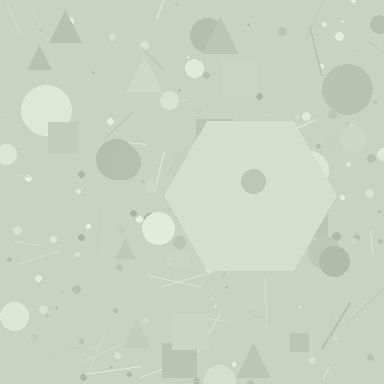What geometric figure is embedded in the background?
A hexagon is embedded in the background.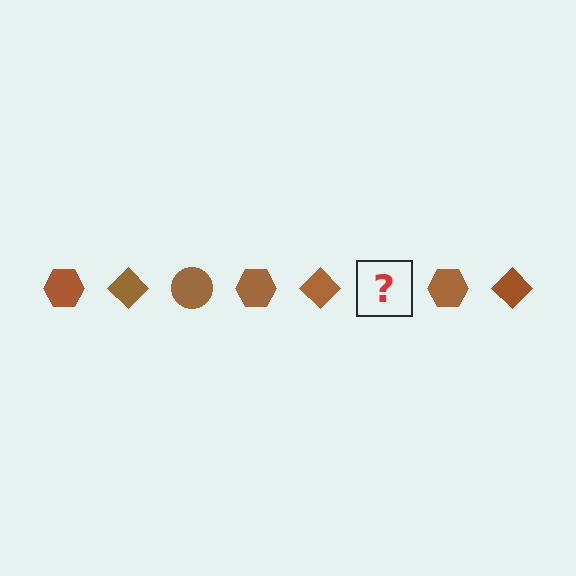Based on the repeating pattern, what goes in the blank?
The blank should be a brown circle.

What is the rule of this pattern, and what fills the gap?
The rule is that the pattern cycles through hexagon, diamond, circle shapes in brown. The gap should be filled with a brown circle.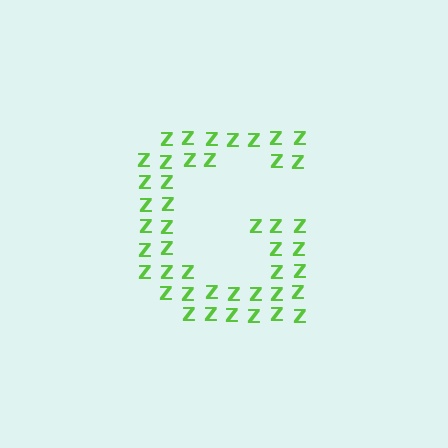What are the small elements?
The small elements are letter Z's.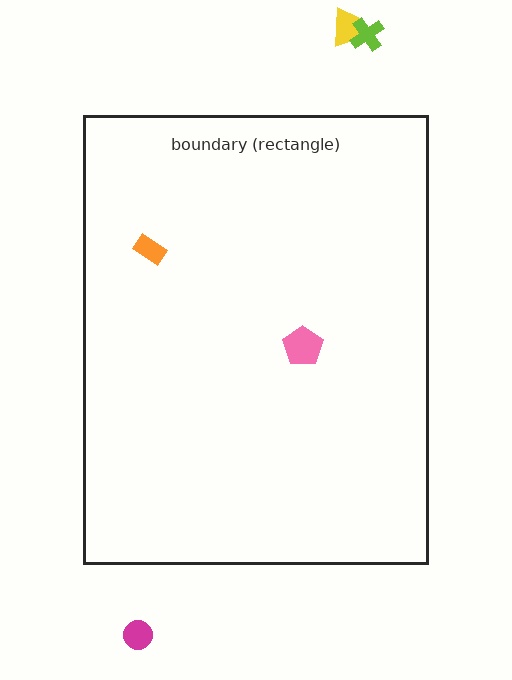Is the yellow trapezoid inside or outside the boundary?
Outside.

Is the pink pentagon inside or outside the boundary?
Inside.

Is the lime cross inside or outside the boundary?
Outside.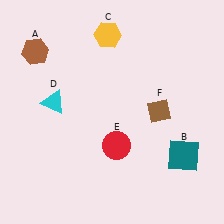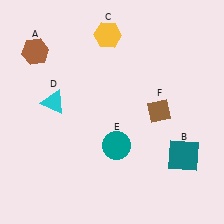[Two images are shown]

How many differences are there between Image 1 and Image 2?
There is 1 difference between the two images.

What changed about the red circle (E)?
In Image 1, E is red. In Image 2, it changed to teal.